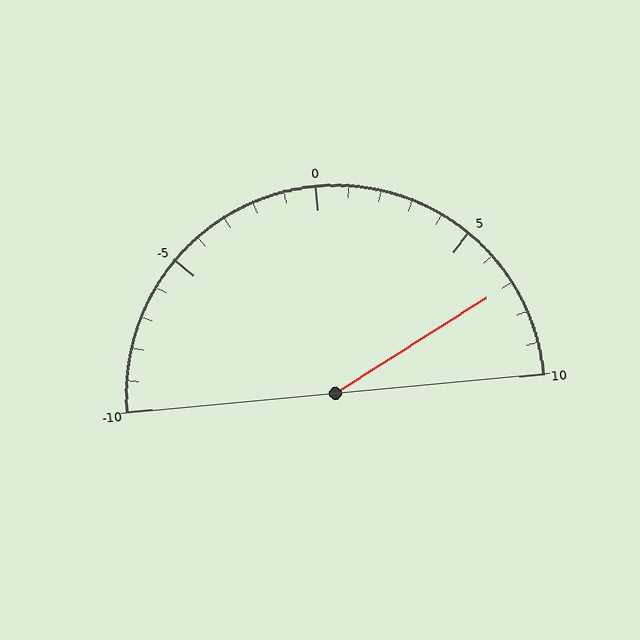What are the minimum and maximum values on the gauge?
The gauge ranges from -10 to 10.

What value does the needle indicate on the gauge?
The needle indicates approximately 7.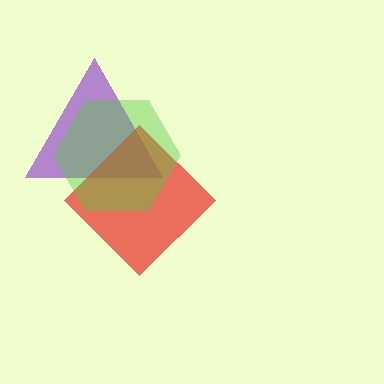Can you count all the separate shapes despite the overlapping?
Yes, there are 3 separate shapes.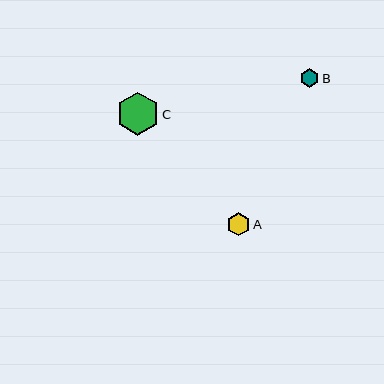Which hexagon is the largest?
Hexagon C is the largest with a size of approximately 43 pixels.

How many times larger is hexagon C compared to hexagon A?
Hexagon C is approximately 1.9 times the size of hexagon A.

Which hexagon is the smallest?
Hexagon B is the smallest with a size of approximately 19 pixels.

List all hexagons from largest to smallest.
From largest to smallest: C, A, B.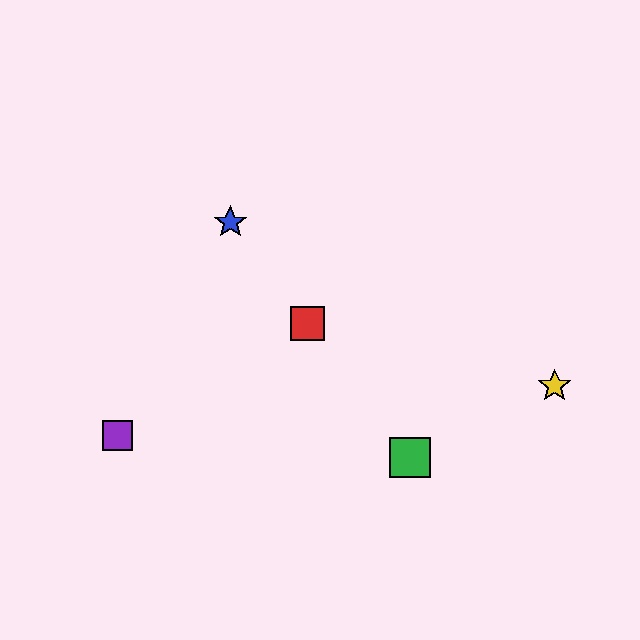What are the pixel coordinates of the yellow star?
The yellow star is at (555, 386).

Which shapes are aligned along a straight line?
The red square, the blue star, the green square are aligned along a straight line.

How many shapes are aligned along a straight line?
3 shapes (the red square, the blue star, the green square) are aligned along a straight line.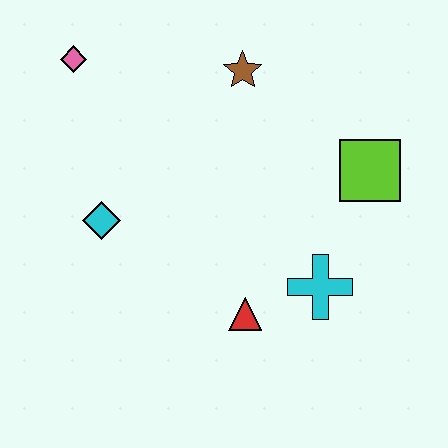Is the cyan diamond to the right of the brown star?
No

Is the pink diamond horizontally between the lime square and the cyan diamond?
No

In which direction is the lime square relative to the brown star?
The lime square is to the right of the brown star.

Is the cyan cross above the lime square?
No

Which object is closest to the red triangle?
The cyan cross is closest to the red triangle.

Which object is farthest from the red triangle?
The pink diamond is farthest from the red triangle.